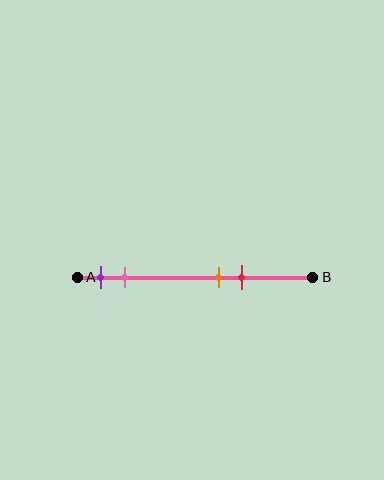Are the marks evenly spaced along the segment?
No, the marks are not evenly spaced.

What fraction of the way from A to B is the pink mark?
The pink mark is approximately 20% (0.2) of the way from A to B.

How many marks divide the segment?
There are 4 marks dividing the segment.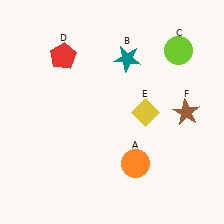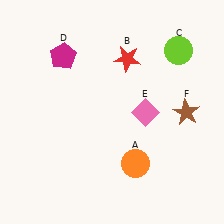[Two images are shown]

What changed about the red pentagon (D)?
In Image 1, D is red. In Image 2, it changed to magenta.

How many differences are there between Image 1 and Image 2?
There are 3 differences between the two images.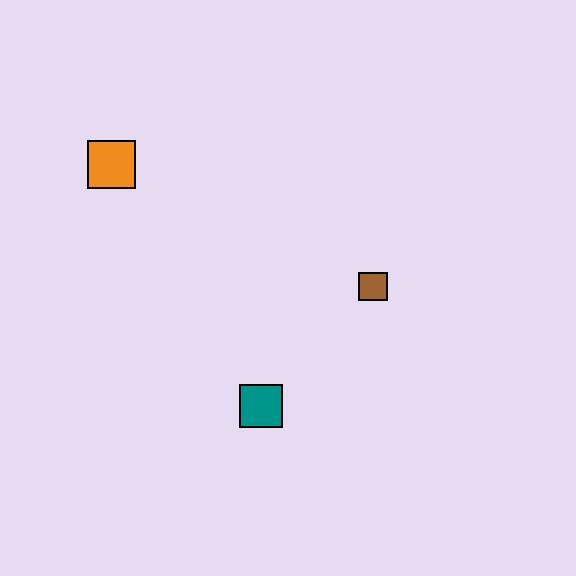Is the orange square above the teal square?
Yes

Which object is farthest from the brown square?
The orange square is farthest from the brown square.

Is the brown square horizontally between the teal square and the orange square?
No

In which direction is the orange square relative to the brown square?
The orange square is to the left of the brown square.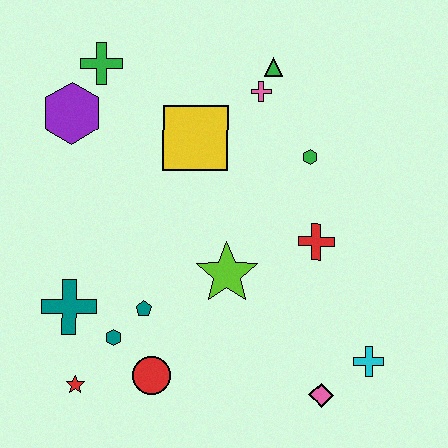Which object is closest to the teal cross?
The teal hexagon is closest to the teal cross.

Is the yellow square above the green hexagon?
Yes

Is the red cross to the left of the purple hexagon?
No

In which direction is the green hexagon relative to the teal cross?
The green hexagon is to the right of the teal cross.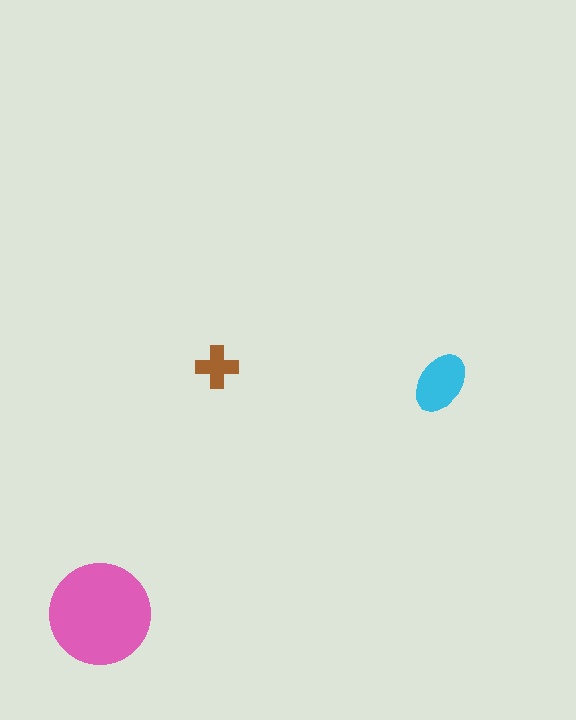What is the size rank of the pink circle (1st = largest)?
1st.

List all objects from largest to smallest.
The pink circle, the cyan ellipse, the brown cross.